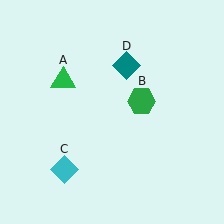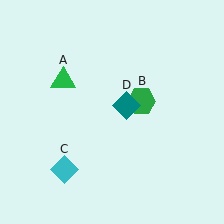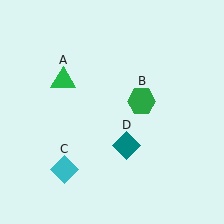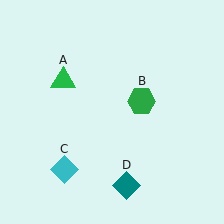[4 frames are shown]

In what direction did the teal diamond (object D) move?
The teal diamond (object D) moved down.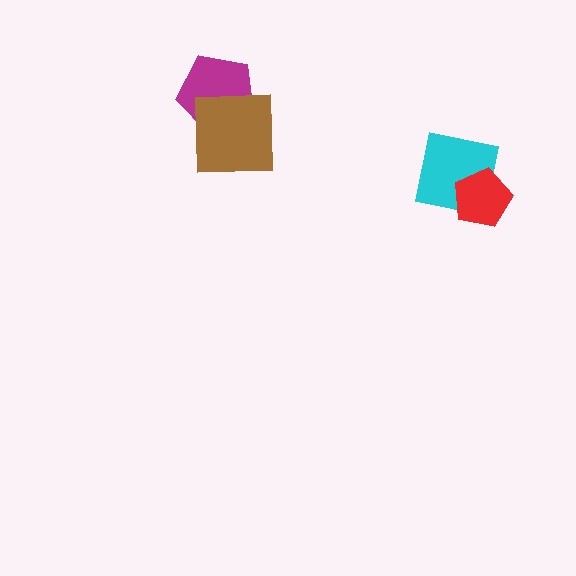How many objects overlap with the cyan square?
1 object overlaps with the cyan square.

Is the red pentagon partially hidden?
No, no other shape covers it.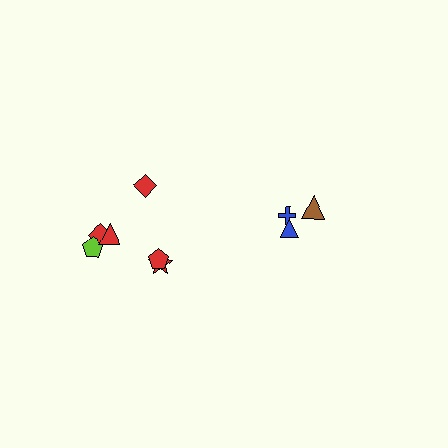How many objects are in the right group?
There are 3 objects.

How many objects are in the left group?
There are 6 objects.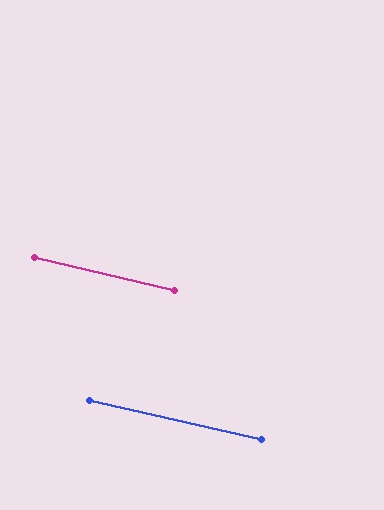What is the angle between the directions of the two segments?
Approximately 0 degrees.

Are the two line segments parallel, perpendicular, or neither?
Parallel — their directions differ by only 0.4°.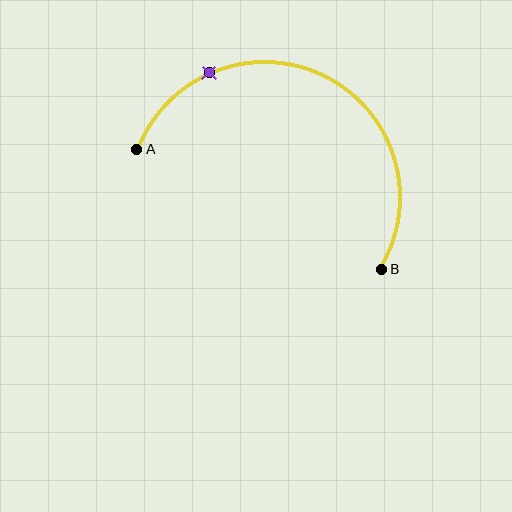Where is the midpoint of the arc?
The arc midpoint is the point on the curve farthest from the straight line joining A and B. It sits above that line.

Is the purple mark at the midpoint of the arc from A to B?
No. The purple mark lies on the arc but is closer to endpoint A. The arc midpoint would be at the point on the curve equidistant along the arc from both A and B.